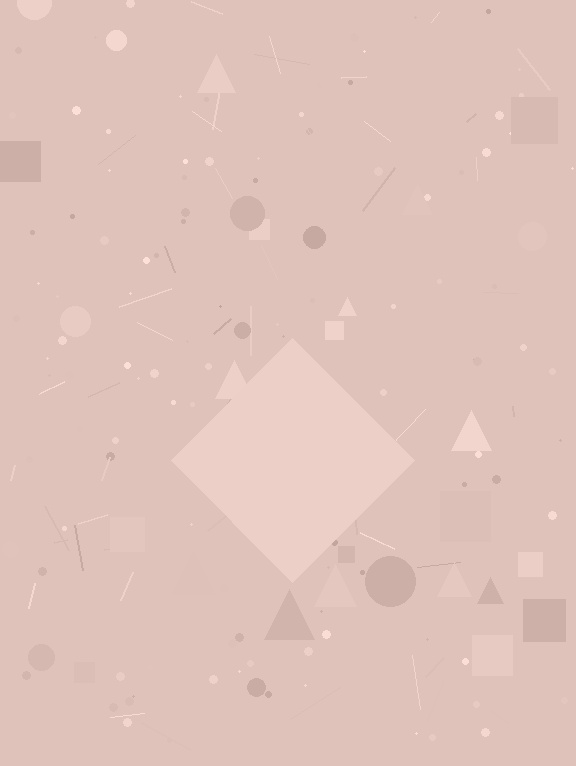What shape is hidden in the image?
A diamond is hidden in the image.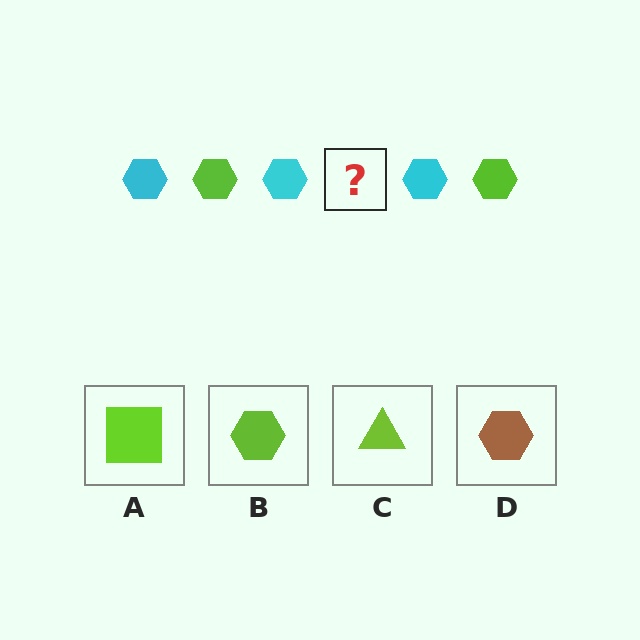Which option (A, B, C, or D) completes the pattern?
B.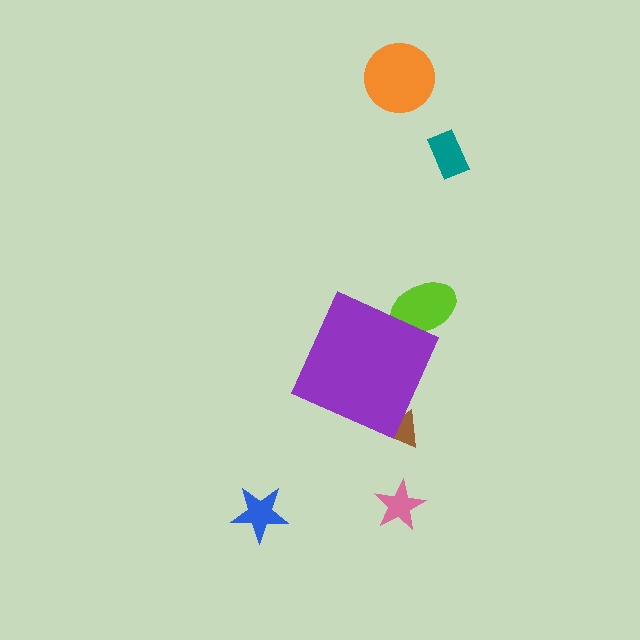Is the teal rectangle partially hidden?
No, the teal rectangle is fully visible.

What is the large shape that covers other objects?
A purple diamond.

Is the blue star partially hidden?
No, the blue star is fully visible.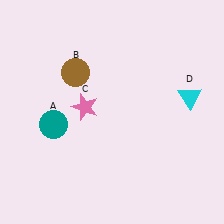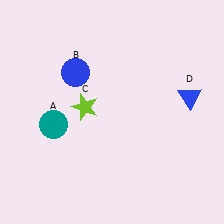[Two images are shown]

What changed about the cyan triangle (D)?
In Image 1, D is cyan. In Image 2, it changed to blue.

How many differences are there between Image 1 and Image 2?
There are 3 differences between the two images.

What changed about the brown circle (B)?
In Image 1, B is brown. In Image 2, it changed to blue.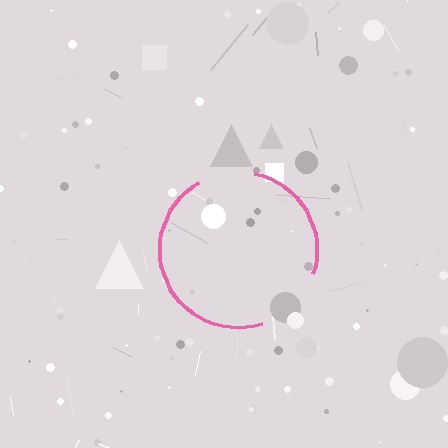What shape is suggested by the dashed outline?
The dashed outline suggests a circle.